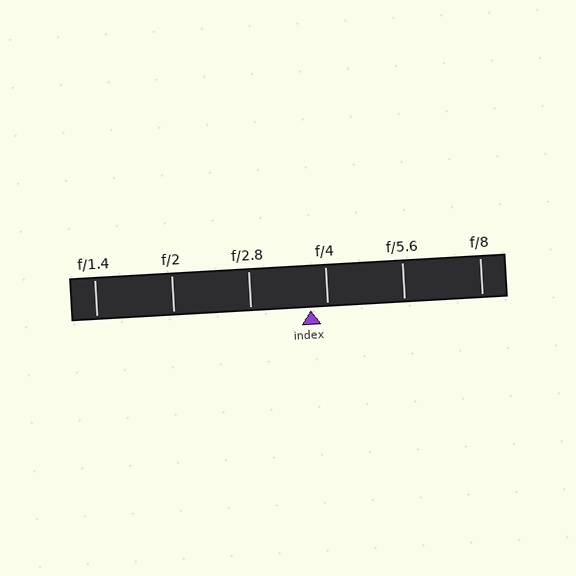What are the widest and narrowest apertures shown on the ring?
The widest aperture shown is f/1.4 and the narrowest is f/8.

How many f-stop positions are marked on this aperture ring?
There are 6 f-stop positions marked.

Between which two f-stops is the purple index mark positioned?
The index mark is between f/2.8 and f/4.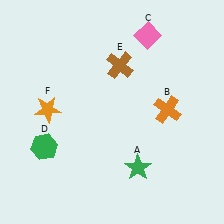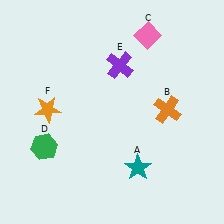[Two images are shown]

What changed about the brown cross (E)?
In Image 1, E is brown. In Image 2, it changed to purple.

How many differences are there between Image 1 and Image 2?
There are 2 differences between the two images.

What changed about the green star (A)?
In Image 1, A is green. In Image 2, it changed to teal.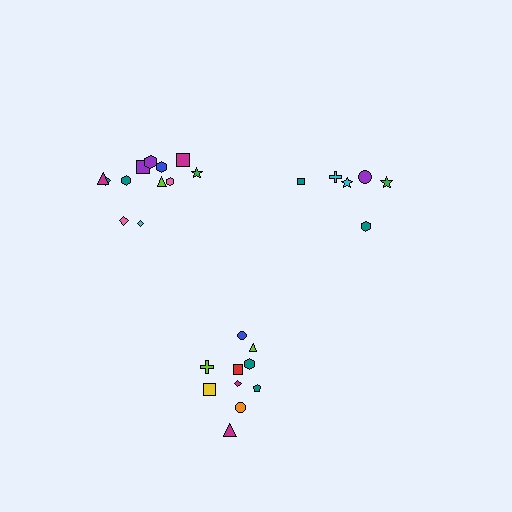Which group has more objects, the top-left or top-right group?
The top-left group.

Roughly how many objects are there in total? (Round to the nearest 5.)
Roughly 30 objects in total.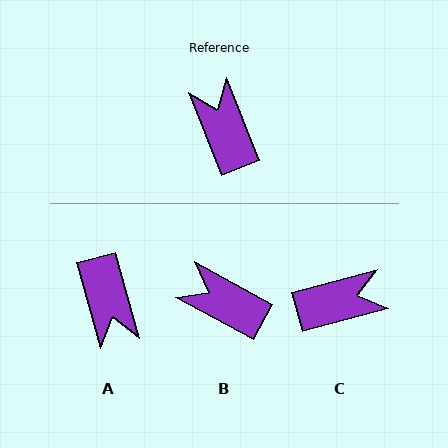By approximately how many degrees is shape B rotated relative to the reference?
Approximately 40 degrees counter-clockwise.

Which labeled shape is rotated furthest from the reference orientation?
A, about 174 degrees away.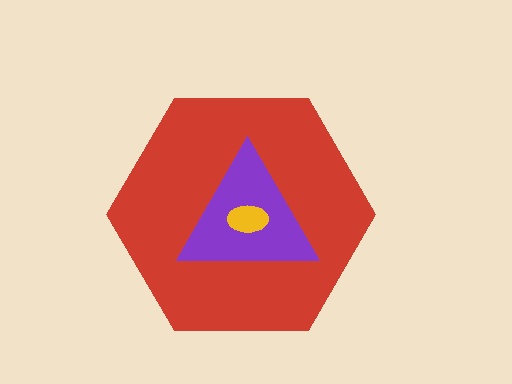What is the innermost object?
The yellow ellipse.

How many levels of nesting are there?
3.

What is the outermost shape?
The red hexagon.